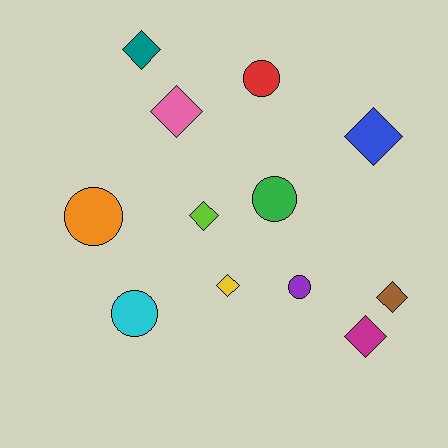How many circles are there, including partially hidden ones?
There are 5 circles.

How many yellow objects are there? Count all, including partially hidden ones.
There is 1 yellow object.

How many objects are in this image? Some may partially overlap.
There are 12 objects.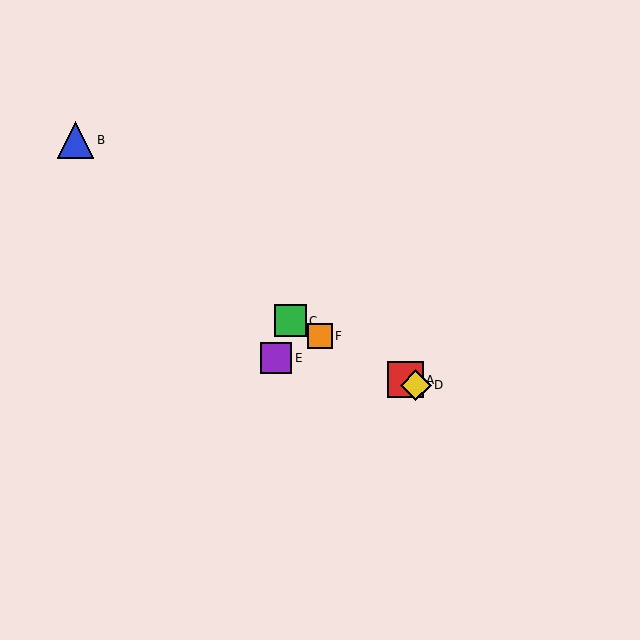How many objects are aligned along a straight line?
4 objects (A, C, D, F) are aligned along a straight line.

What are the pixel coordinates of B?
Object B is at (76, 140).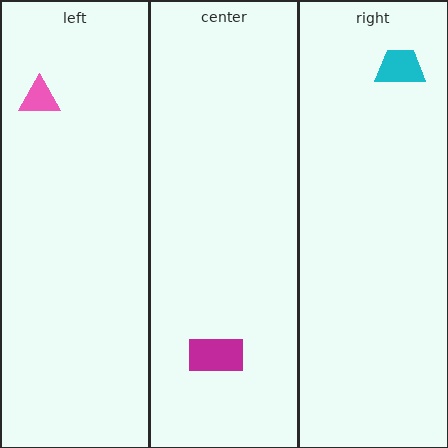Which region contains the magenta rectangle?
The center region.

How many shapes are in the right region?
1.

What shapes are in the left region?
The pink triangle.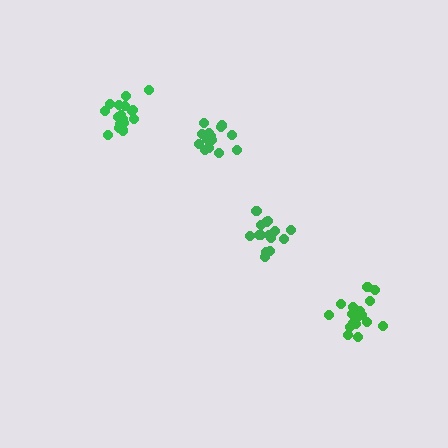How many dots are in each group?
Group 1: 15 dots, Group 2: 17 dots, Group 3: 14 dots, Group 4: 17 dots (63 total).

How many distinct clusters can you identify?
There are 4 distinct clusters.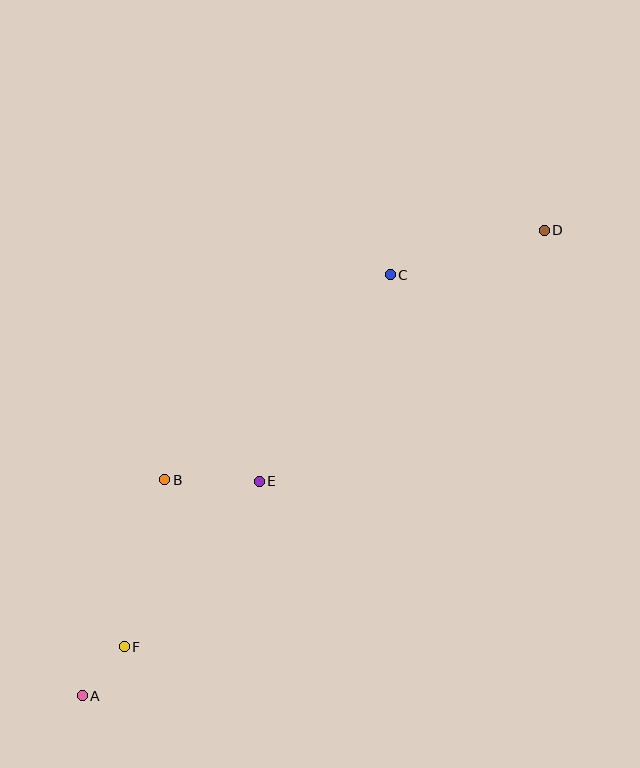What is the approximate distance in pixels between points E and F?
The distance between E and F is approximately 213 pixels.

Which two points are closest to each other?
Points A and F are closest to each other.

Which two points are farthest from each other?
Points A and D are farthest from each other.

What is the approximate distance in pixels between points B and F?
The distance between B and F is approximately 172 pixels.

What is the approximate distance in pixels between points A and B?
The distance between A and B is approximately 231 pixels.